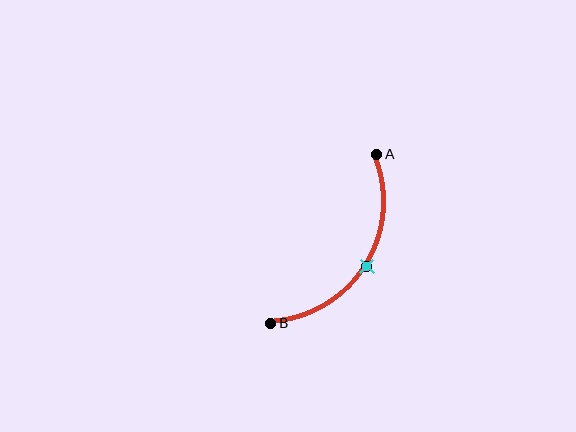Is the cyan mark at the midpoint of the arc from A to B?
Yes. The cyan mark lies on the arc at equal arc-length from both A and B — it is the arc midpoint.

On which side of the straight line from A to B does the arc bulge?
The arc bulges to the right of the straight line connecting A and B.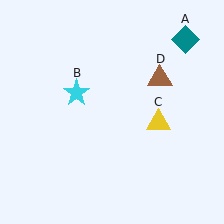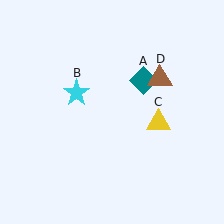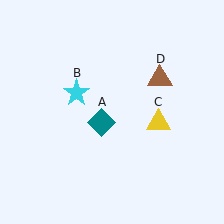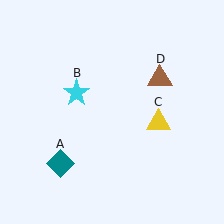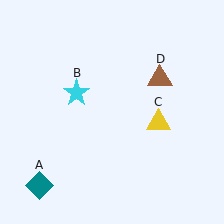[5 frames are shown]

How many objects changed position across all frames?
1 object changed position: teal diamond (object A).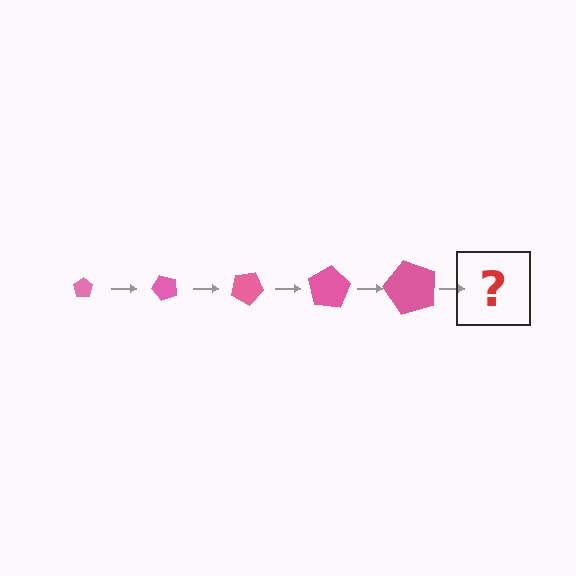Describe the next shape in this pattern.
It should be a pentagon, larger than the previous one and rotated 250 degrees from the start.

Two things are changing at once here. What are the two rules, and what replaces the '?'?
The two rules are that the pentagon grows larger each step and it rotates 50 degrees each step. The '?' should be a pentagon, larger than the previous one and rotated 250 degrees from the start.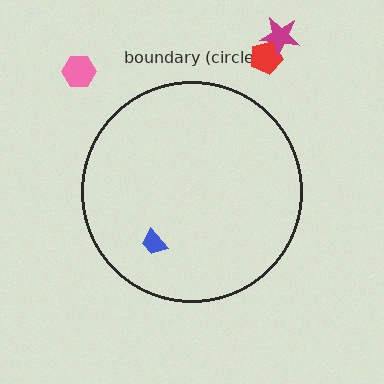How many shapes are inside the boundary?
1 inside, 3 outside.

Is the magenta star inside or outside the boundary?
Outside.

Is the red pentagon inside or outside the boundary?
Outside.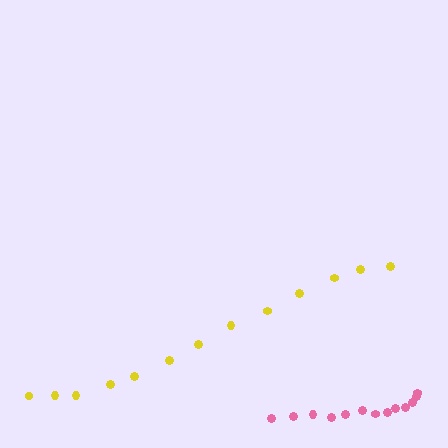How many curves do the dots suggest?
There are 2 distinct paths.